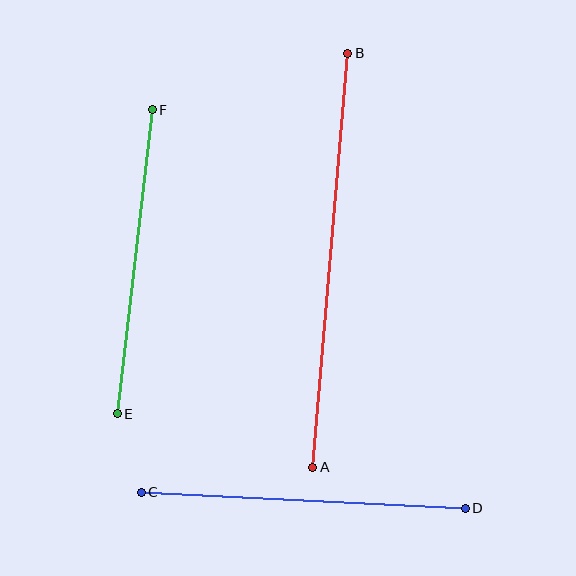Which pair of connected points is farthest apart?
Points A and B are farthest apart.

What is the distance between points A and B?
The distance is approximately 415 pixels.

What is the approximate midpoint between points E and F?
The midpoint is at approximately (135, 262) pixels.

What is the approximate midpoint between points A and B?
The midpoint is at approximately (330, 260) pixels.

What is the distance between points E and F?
The distance is approximately 306 pixels.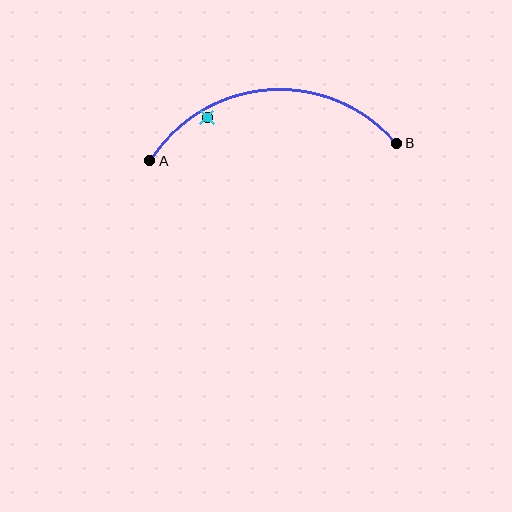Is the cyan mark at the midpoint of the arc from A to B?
No — the cyan mark does not lie on the arc at all. It sits slightly inside the curve.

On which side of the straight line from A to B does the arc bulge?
The arc bulges above the straight line connecting A and B.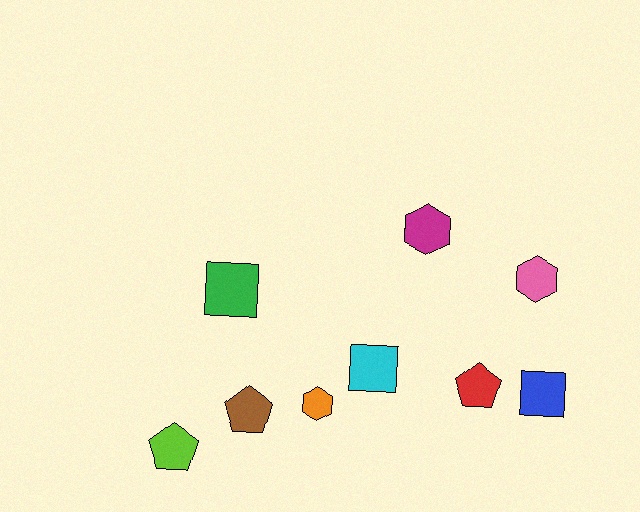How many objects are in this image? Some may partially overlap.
There are 9 objects.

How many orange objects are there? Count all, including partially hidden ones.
There is 1 orange object.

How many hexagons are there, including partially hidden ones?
There are 3 hexagons.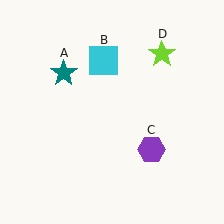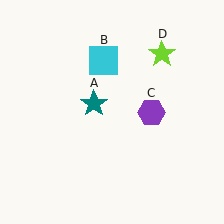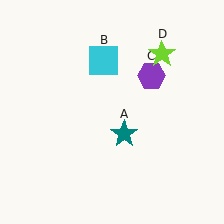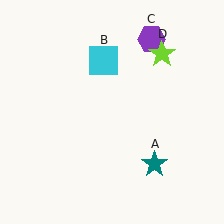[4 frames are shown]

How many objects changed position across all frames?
2 objects changed position: teal star (object A), purple hexagon (object C).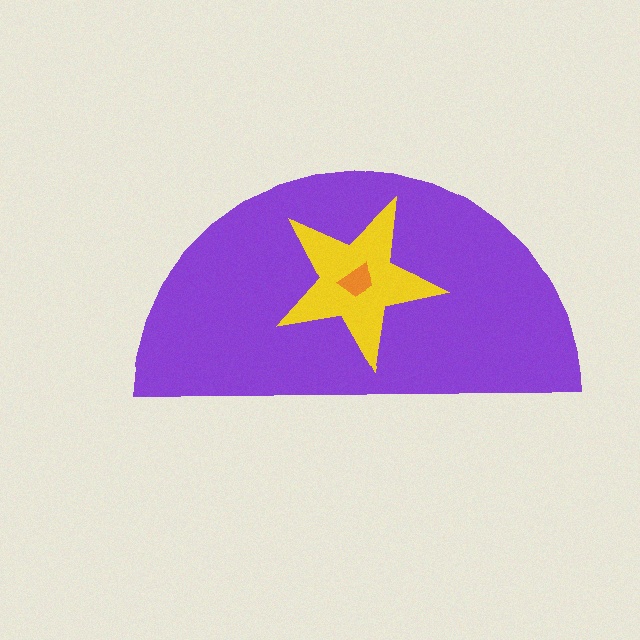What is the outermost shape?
The purple semicircle.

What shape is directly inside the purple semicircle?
The yellow star.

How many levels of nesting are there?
3.